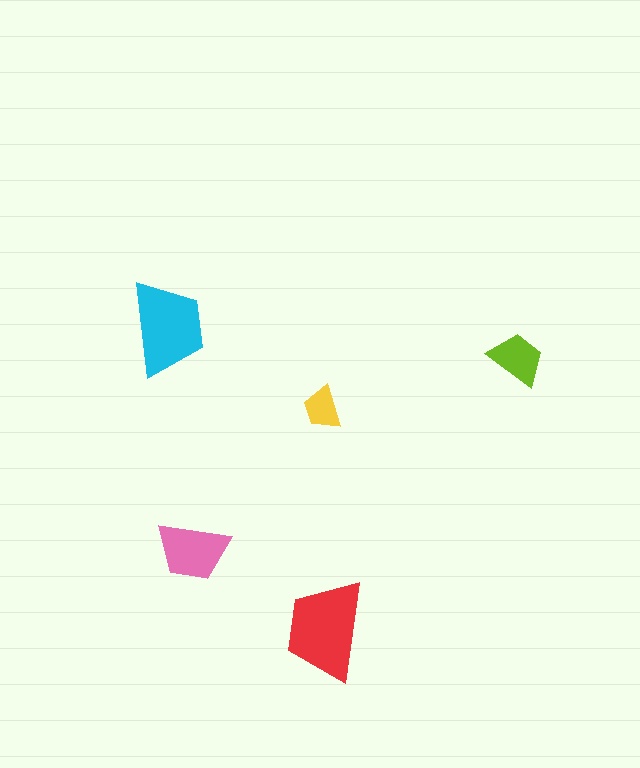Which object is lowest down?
The red trapezoid is bottommost.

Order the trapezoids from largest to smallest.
the red one, the cyan one, the pink one, the lime one, the yellow one.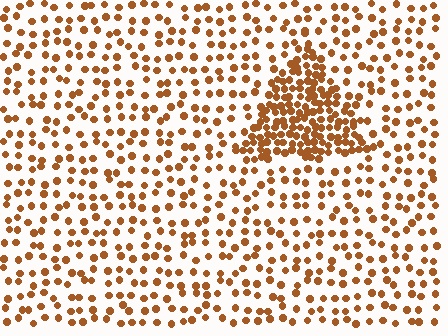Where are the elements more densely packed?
The elements are more densely packed inside the triangle boundary.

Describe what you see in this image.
The image contains small brown elements arranged at two different densities. A triangle-shaped region is visible where the elements are more densely packed than the surrounding area.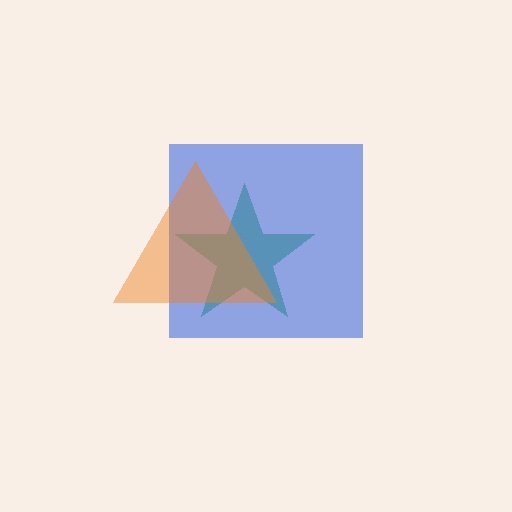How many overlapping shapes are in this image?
There are 3 overlapping shapes in the image.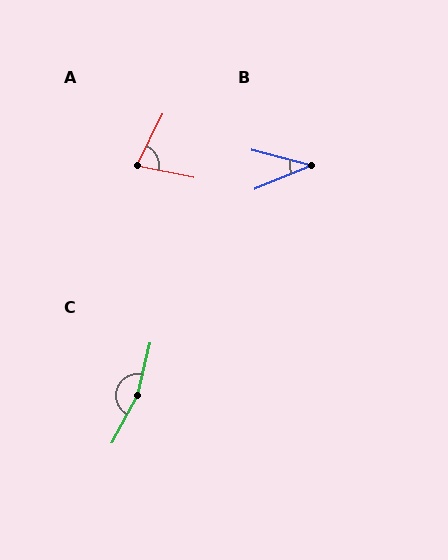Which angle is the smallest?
B, at approximately 37 degrees.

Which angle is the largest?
C, at approximately 165 degrees.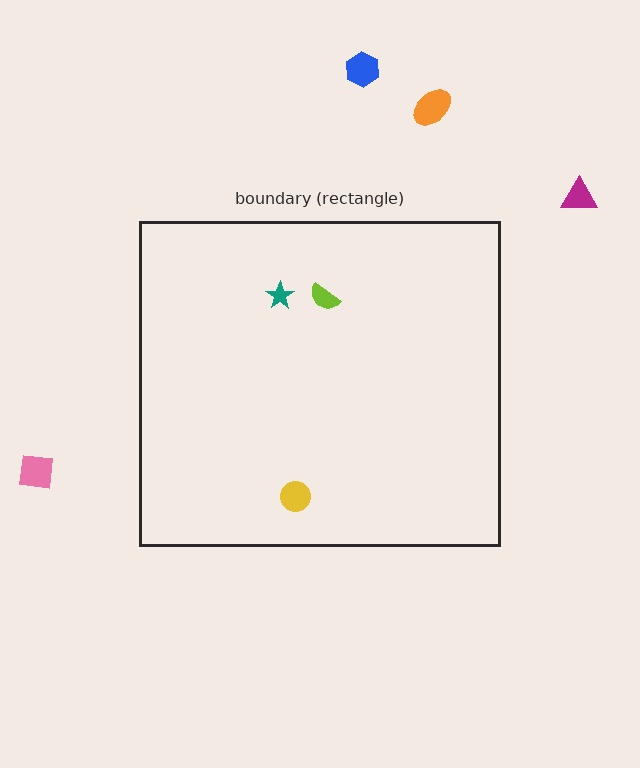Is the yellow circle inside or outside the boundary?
Inside.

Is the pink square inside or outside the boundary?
Outside.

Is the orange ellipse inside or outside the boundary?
Outside.